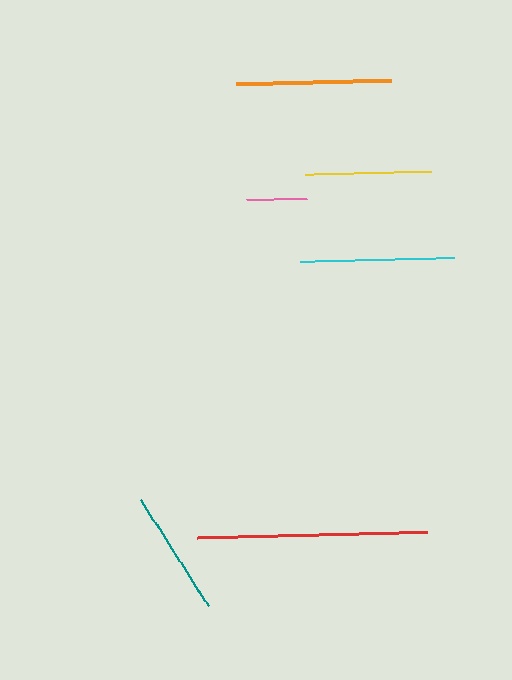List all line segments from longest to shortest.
From longest to shortest: red, orange, cyan, yellow, teal, pink.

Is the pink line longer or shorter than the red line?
The red line is longer than the pink line.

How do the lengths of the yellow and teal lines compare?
The yellow and teal lines are approximately the same length.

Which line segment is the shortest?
The pink line is the shortest at approximately 60 pixels.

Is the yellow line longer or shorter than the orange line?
The orange line is longer than the yellow line.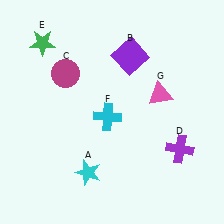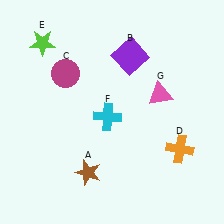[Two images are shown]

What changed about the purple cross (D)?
In Image 1, D is purple. In Image 2, it changed to orange.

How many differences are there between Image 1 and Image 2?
There are 3 differences between the two images.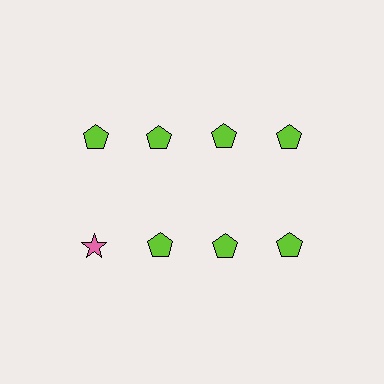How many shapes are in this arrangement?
There are 8 shapes arranged in a grid pattern.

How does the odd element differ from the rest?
It differs in both color (pink instead of lime) and shape (star instead of pentagon).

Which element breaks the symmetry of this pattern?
The pink star in the second row, leftmost column breaks the symmetry. All other shapes are lime pentagons.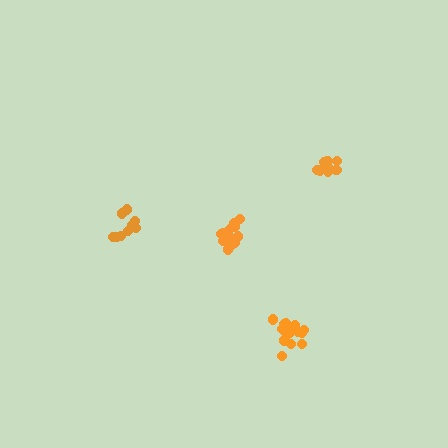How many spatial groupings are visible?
There are 4 spatial groupings.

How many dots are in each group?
Group 1: 10 dots, Group 2: 16 dots, Group 3: 10 dots, Group 4: 16 dots (52 total).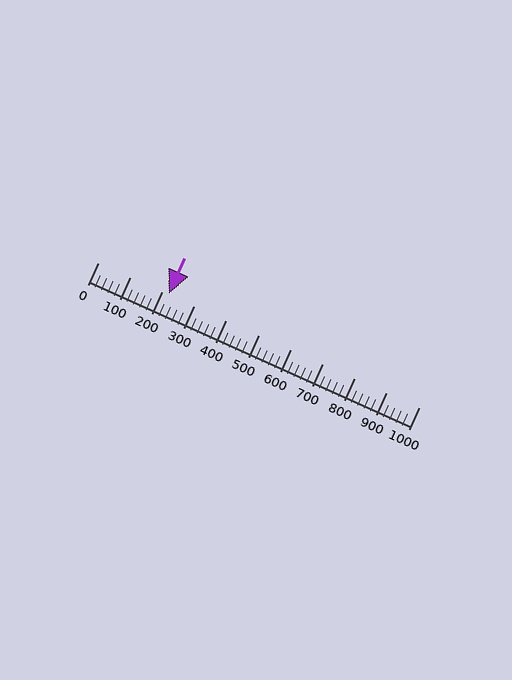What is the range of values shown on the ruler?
The ruler shows values from 0 to 1000.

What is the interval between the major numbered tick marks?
The major tick marks are spaced 100 units apart.